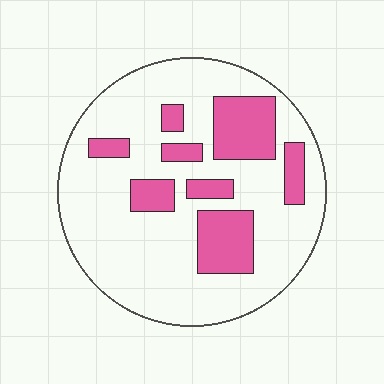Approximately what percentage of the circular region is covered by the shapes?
Approximately 25%.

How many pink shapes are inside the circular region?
8.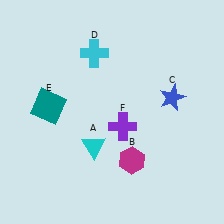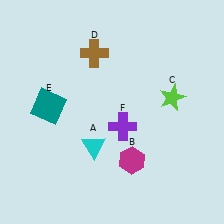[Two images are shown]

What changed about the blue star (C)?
In Image 1, C is blue. In Image 2, it changed to lime.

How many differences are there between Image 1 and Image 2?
There are 2 differences between the two images.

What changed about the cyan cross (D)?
In Image 1, D is cyan. In Image 2, it changed to brown.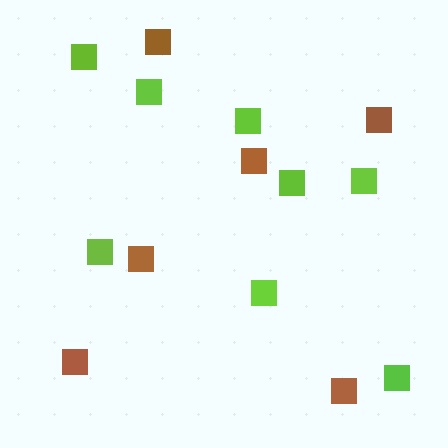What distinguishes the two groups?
There are 2 groups: one group of lime squares (8) and one group of brown squares (6).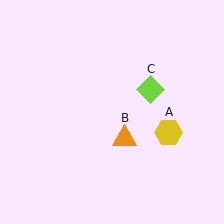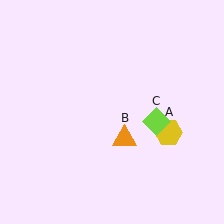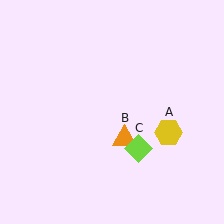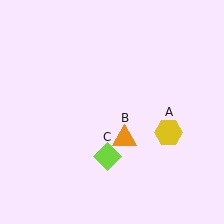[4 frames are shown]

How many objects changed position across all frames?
1 object changed position: lime diamond (object C).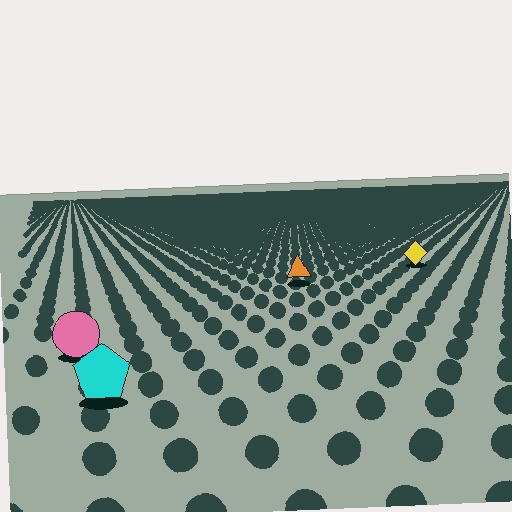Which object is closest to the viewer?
The cyan pentagon is closest. The texture marks near it are larger and more spread out.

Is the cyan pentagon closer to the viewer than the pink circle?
Yes. The cyan pentagon is closer — you can tell from the texture gradient: the ground texture is coarser near it.